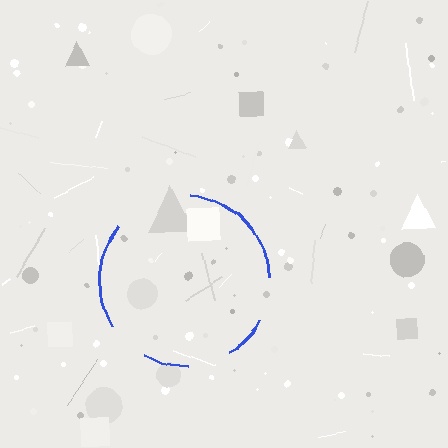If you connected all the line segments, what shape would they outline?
They would outline a circle.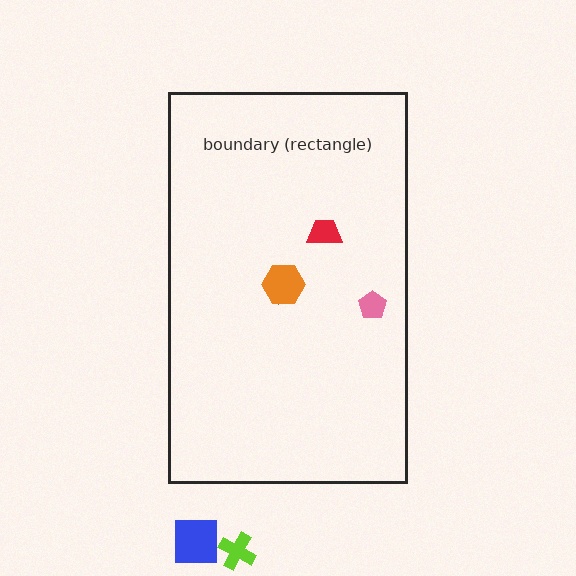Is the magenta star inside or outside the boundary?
Inside.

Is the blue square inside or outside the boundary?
Outside.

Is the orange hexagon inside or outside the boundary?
Inside.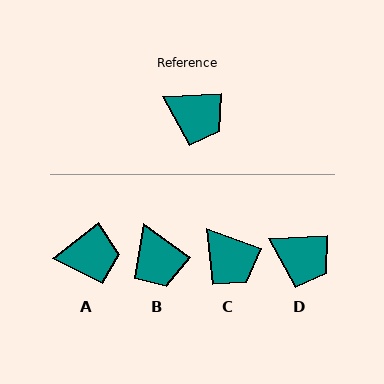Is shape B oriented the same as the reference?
No, it is off by about 38 degrees.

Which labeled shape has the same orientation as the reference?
D.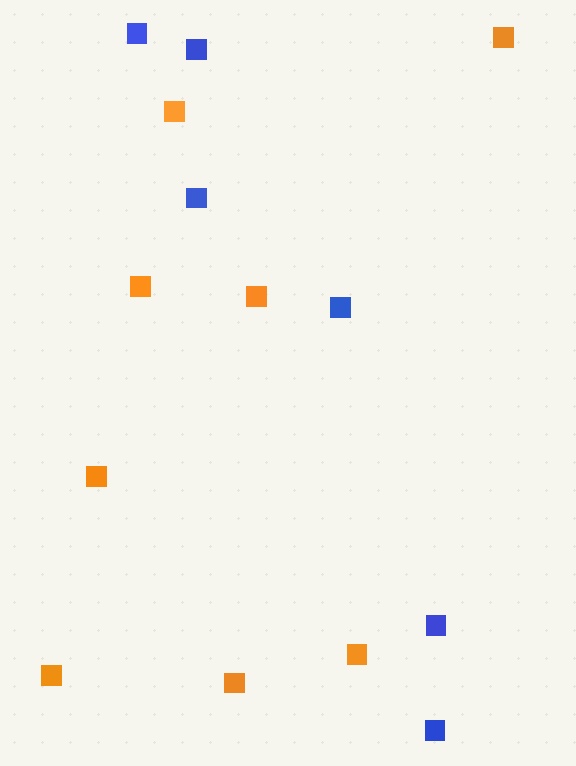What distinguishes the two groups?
There are 2 groups: one group of blue squares (6) and one group of orange squares (8).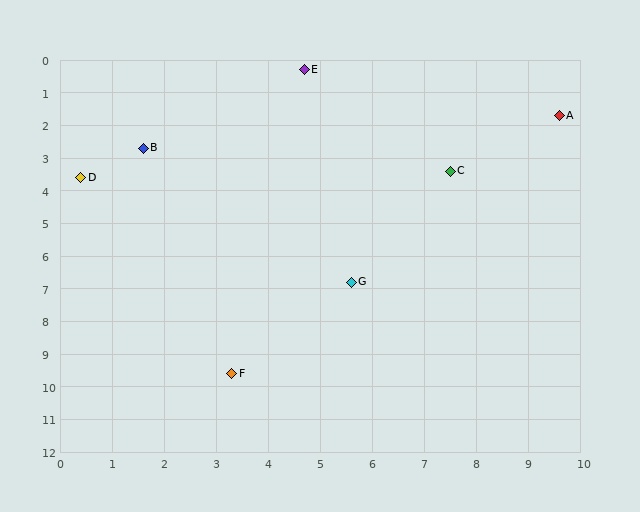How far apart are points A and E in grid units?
Points A and E are about 5.1 grid units apart.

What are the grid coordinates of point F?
Point F is at approximately (3.3, 9.6).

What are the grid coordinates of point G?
Point G is at approximately (5.6, 6.8).